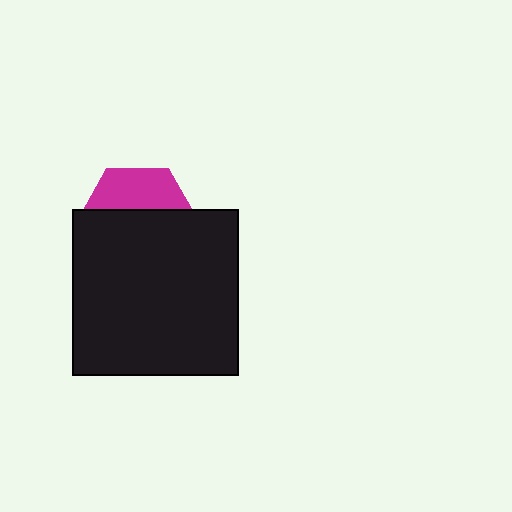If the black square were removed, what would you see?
You would see the complete magenta hexagon.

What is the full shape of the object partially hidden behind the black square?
The partially hidden object is a magenta hexagon.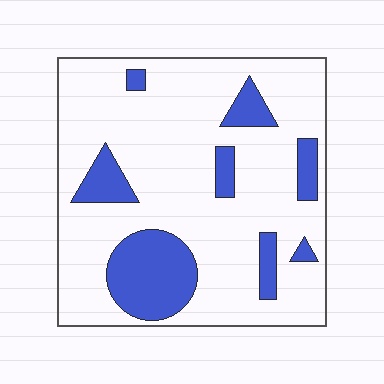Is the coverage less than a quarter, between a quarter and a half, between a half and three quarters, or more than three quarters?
Less than a quarter.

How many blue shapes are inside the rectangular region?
8.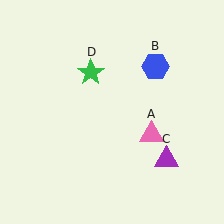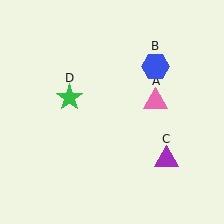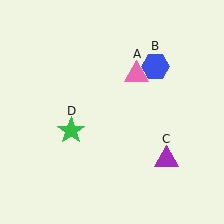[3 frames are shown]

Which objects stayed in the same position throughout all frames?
Blue hexagon (object B) and purple triangle (object C) remained stationary.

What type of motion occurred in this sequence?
The pink triangle (object A), green star (object D) rotated counterclockwise around the center of the scene.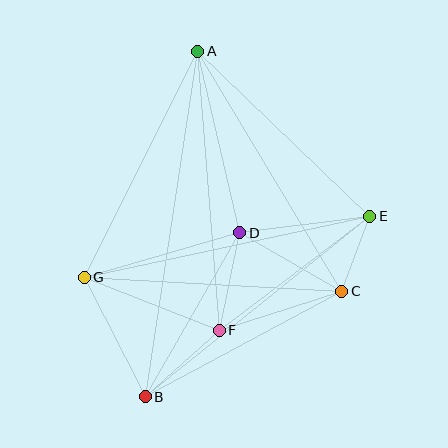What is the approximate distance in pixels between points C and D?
The distance between C and D is approximately 117 pixels.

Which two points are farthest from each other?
Points A and B are farthest from each other.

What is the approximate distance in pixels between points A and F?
The distance between A and F is approximately 280 pixels.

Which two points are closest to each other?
Points C and E are closest to each other.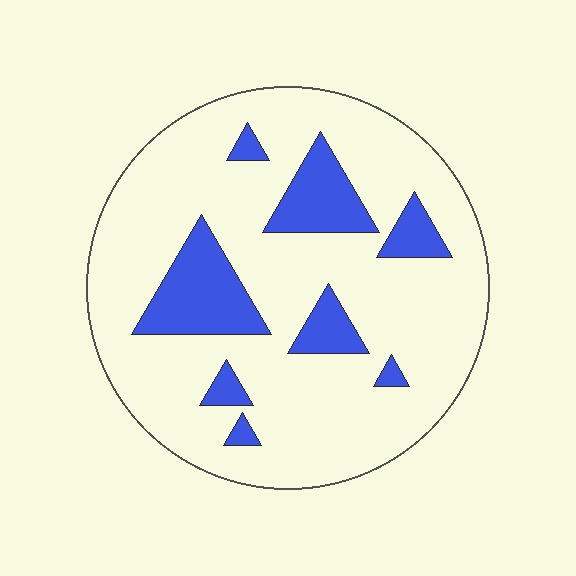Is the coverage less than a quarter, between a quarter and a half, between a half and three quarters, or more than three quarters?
Less than a quarter.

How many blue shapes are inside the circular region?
8.